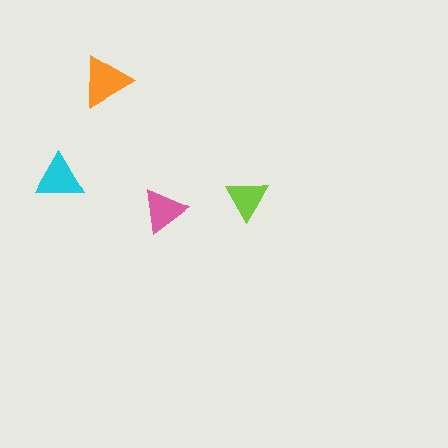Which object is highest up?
The orange triangle is topmost.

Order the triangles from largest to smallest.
the orange one, the cyan one, the pink one, the lime one.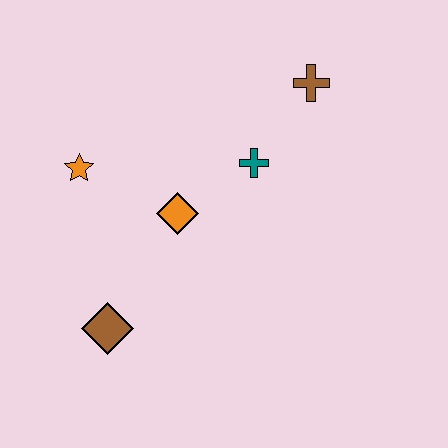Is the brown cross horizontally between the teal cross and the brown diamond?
No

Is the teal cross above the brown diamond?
Yes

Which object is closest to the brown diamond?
The orange diamond is closest to the brown diamond.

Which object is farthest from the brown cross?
The brown diamond is farthest from the brown cross.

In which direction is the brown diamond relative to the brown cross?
The brown diamond is below the brown cross.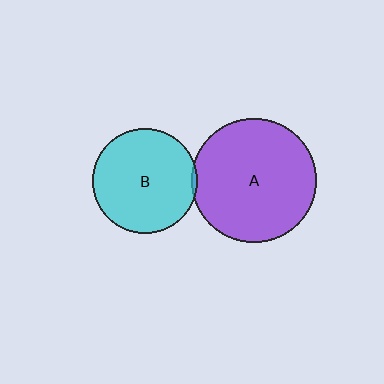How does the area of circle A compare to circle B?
Approximately 1.4 times.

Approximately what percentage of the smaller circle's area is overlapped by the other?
Approximately 5%.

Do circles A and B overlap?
Yes.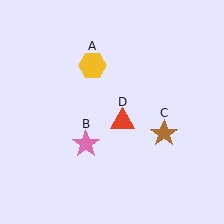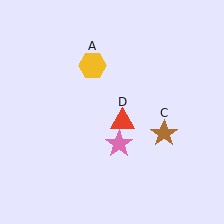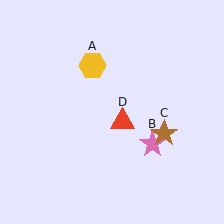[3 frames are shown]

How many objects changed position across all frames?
1 object changed position: pink star (object B).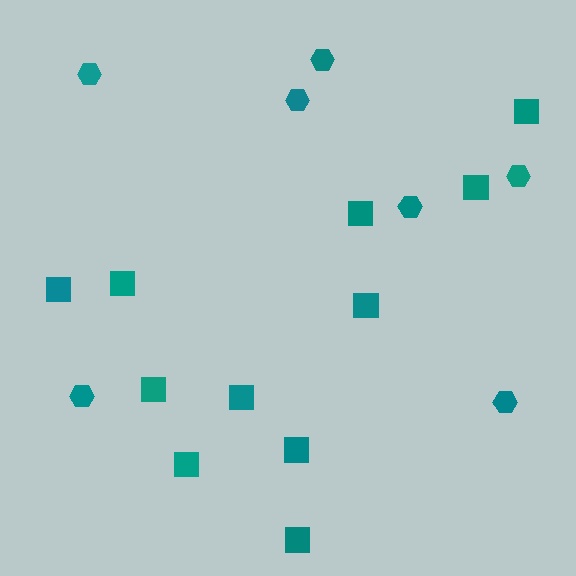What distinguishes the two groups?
There are 2 groups: one group of hexagons (7) and one group of squares (11).